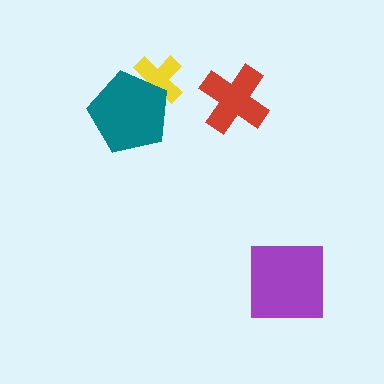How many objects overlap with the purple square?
0 objects overlap with the purple square.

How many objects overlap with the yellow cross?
1 object overlaps with the yellow cross.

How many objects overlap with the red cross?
0 objects overlap with the red cross.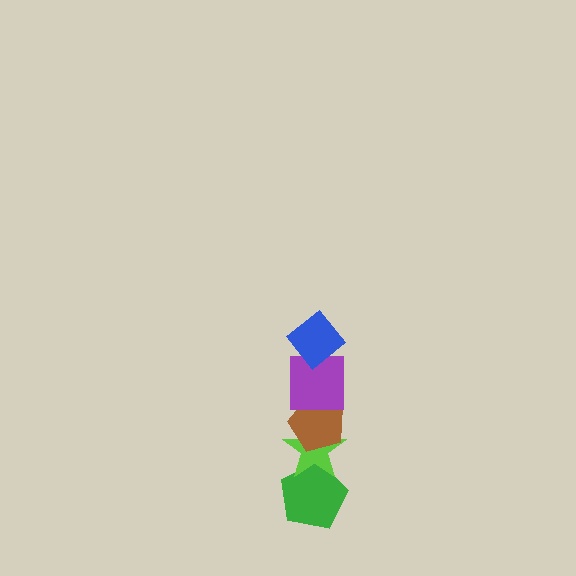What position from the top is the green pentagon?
The green pentagon is 5th from the top.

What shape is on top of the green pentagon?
The lime star is on top of the green pentagon.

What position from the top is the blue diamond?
The blue diamond is 1st from the top.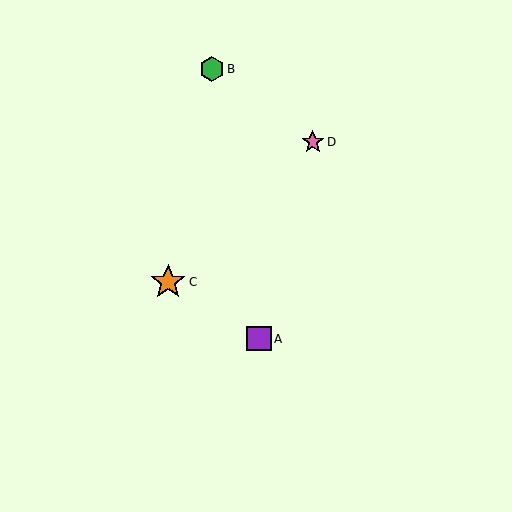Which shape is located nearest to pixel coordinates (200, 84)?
The green hexagon (labeled B) at (212, 69) is nearest to that location.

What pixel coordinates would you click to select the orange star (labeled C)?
Click at (168, 282) to select the orange star C.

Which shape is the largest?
The orange star (labeled C) is the largest.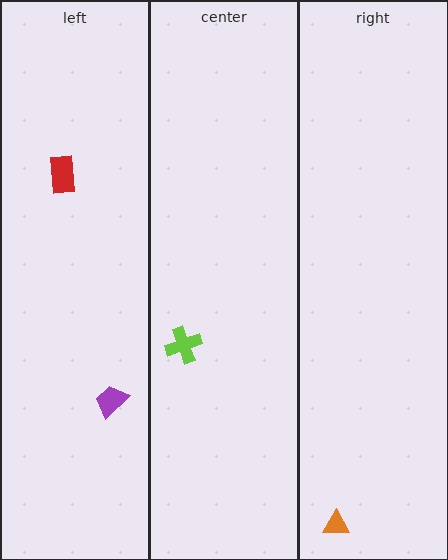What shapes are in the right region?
The orange triangle.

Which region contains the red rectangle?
The left region.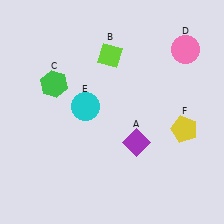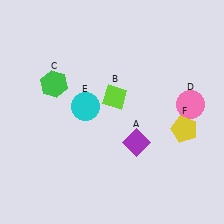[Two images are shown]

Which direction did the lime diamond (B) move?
The lime diamond (B) moved down.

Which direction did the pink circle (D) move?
The pink circle (D) moved down.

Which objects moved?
The objects that moved are: the lime diamond (B), the pink circle (D).